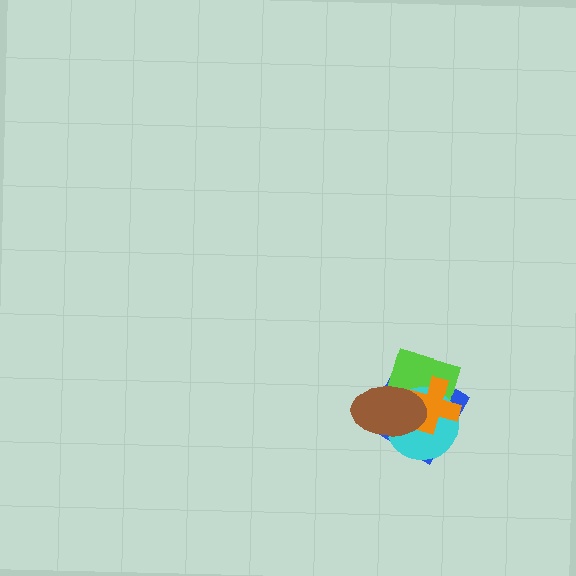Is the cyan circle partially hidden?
Yes, it is partially covered by another shape.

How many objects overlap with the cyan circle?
4 objects overlap with the cyan circle.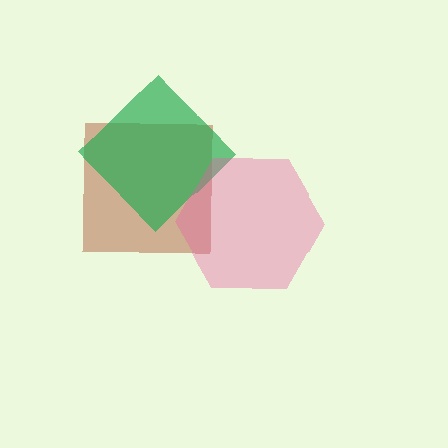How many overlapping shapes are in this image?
There are 3 overlapping shapes in the image.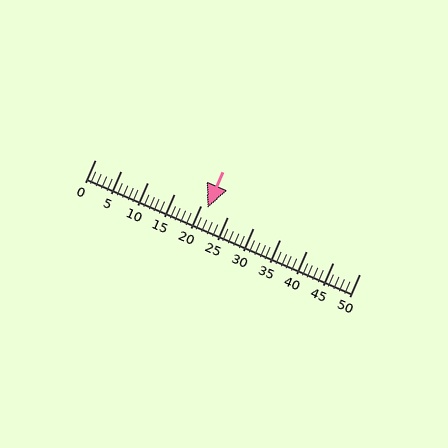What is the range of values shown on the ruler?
The ruler shows values from 0 to 50.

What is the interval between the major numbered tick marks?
The major tick marks are spaced 5 units apart.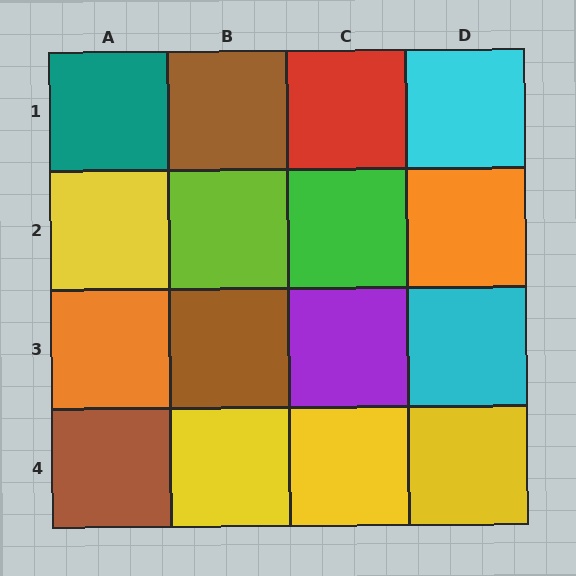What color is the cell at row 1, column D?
Cyan.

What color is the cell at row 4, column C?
Yellow.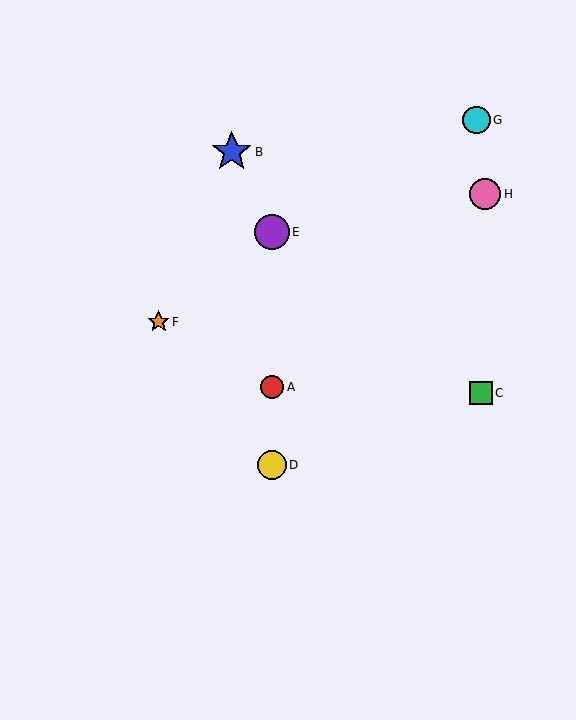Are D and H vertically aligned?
No, D is at x≈272 and H is at x≈485.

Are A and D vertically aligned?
Yes, both are at x≈272.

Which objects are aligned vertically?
Objects A, D, E are aligned vertically.